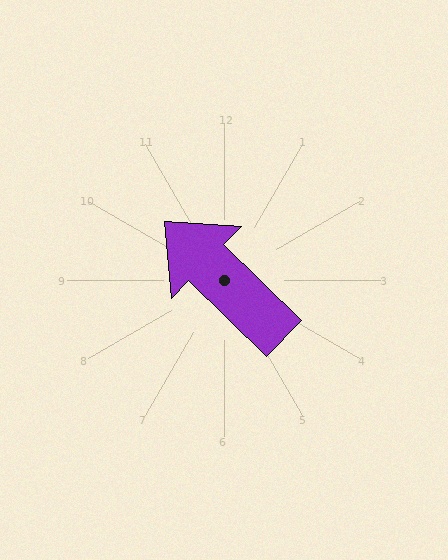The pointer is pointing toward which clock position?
Roughly 10 o'clock.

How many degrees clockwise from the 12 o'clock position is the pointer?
Approximately 314 degrees.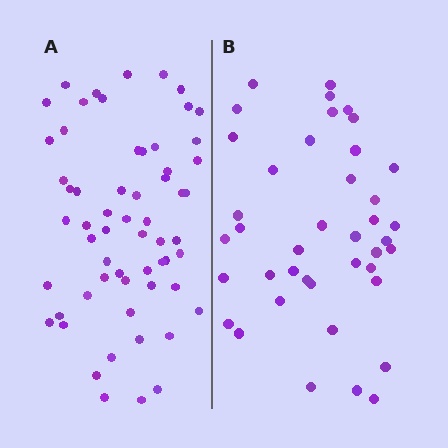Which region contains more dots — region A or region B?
Region A (the left region) has more dots.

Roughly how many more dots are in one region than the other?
Region A has approximately 20 more dots than region B.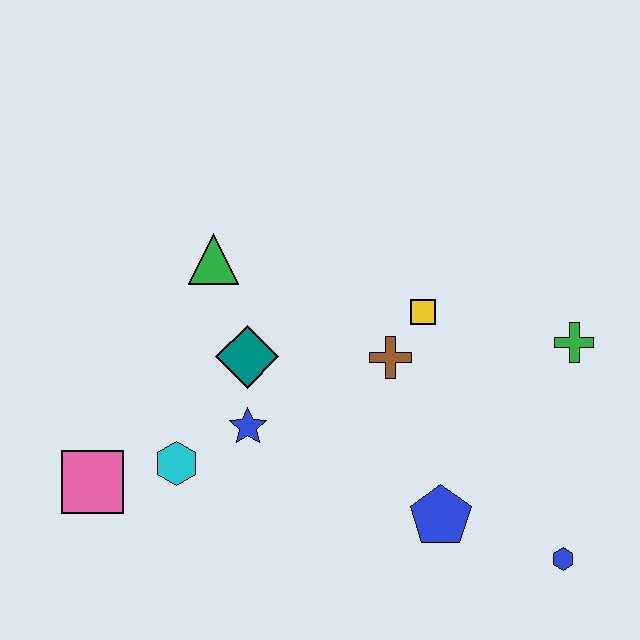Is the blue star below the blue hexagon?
No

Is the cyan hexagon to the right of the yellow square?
No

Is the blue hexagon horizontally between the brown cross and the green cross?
Yes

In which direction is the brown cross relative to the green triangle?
The brown cross is to the right of the green triangle.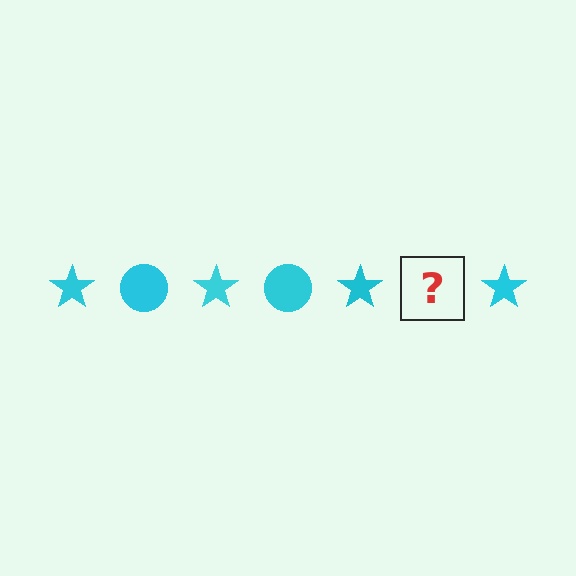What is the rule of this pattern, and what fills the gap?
The rule is that the pattern cycles through star, circle shapes in cyan. The gap should be filled with a cyan circle.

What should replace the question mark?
The question mark should be replaced with a cyan circle.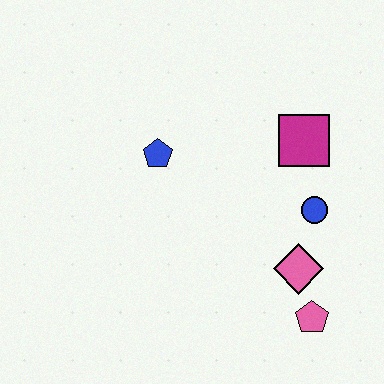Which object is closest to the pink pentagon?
The pink diamond is closest to the pink pentagon.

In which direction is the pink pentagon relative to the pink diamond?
The pink pentagon is below the pink diamond.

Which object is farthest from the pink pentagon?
The blue pentagon is farthest from the pink pentagon.